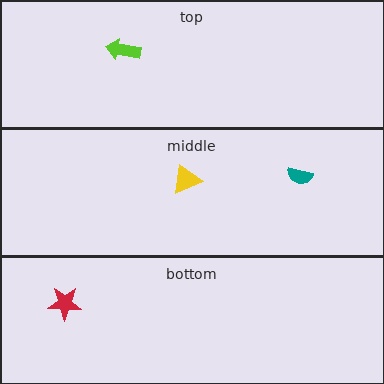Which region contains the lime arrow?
The top region.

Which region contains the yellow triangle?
The middle region.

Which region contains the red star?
The bottom region.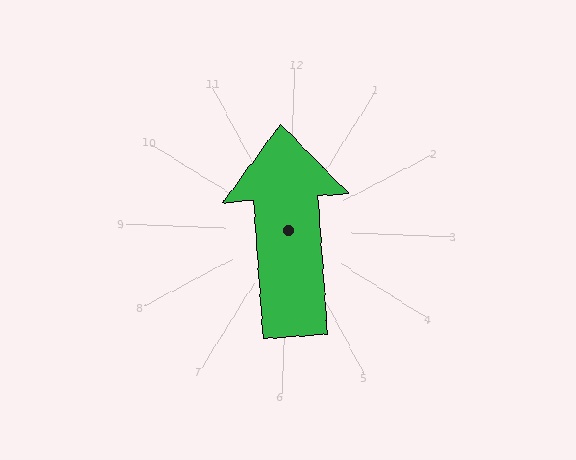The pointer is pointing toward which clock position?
Roughly 12 o'clock.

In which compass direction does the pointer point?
North.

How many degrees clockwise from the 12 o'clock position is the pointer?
Approximately 354 degrees.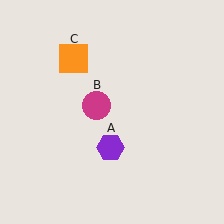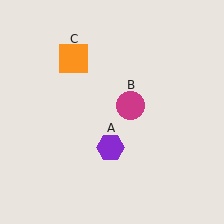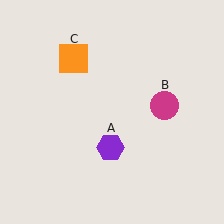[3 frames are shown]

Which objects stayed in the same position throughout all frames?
Purple hexagon (object A) and orange square (object C) remained stationary.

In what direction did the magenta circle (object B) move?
The magenta circle (object B) moved right.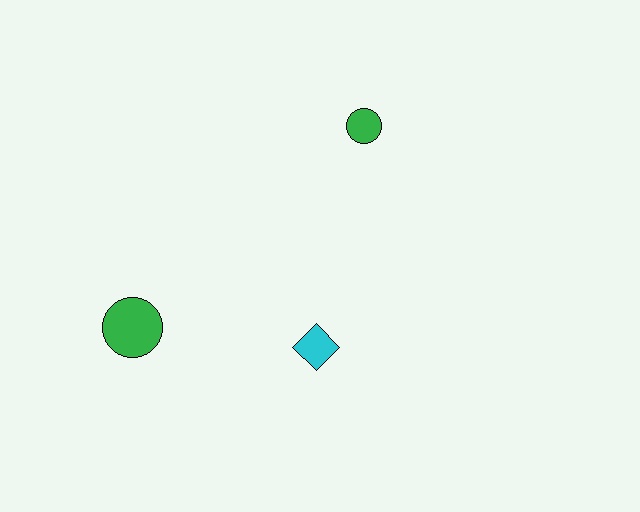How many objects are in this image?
There are 3 objects.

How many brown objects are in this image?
There are no brown objects.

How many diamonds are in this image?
There is 1 diamond.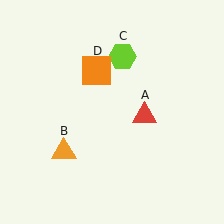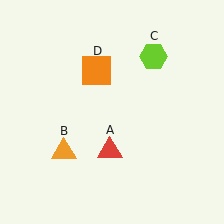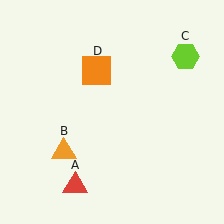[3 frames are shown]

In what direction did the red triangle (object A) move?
The red triangle (object A) moved down and to the left.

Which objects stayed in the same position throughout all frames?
Orange triangle (object B) and orange square (object D) remained stationary.